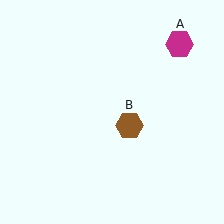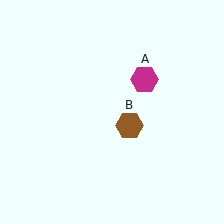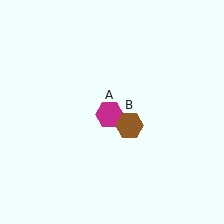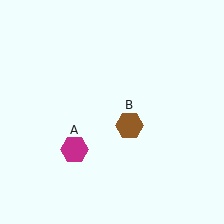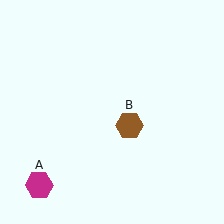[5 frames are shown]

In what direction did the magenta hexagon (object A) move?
The magenta hexagon (object A) moved down and to the left.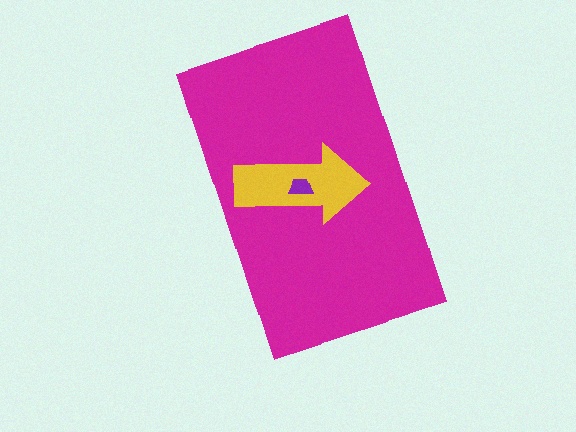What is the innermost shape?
The purple trapezoid.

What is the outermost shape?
The magenta rectangle.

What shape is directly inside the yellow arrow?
The purple trapezoid.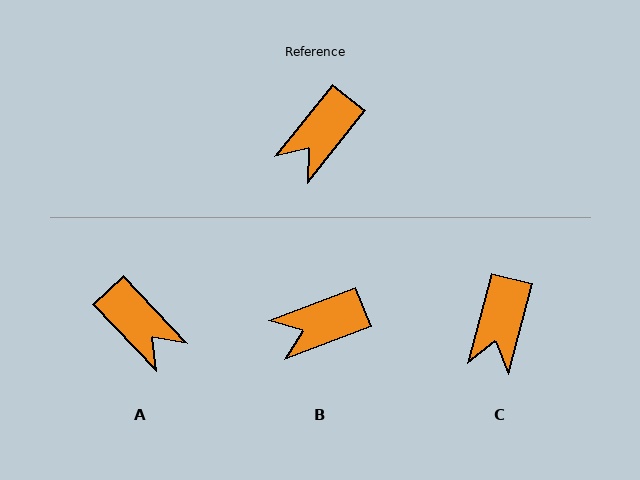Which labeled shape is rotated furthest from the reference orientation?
A, about 82 degrees away.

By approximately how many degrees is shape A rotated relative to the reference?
Approximately 82 degrees counter-clockwise.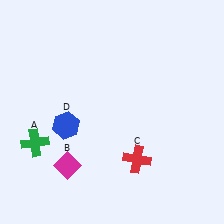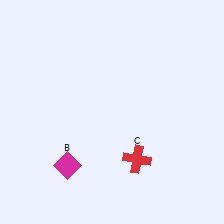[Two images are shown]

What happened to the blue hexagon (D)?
The blue hexagon (D) was removed in Image 2. It was in the bottom-left area of Image 1.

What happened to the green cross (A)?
The green cross (A) was removed in Image 2. It was in the bottom-left area of Image 1.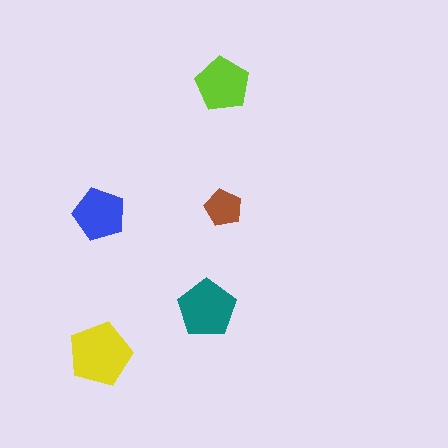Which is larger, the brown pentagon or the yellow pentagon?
The yellow one.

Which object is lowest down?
The yellow pentagon is bottommost.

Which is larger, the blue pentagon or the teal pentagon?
The teal one.